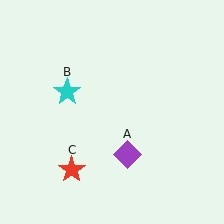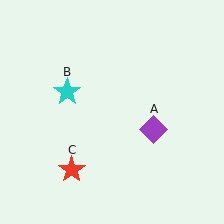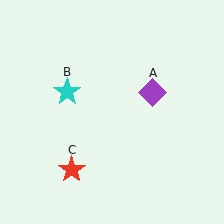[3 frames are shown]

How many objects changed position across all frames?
1 object changed position: purple diamond (object A).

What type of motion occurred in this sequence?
The purple diamond (object A) rotated counterclockwise around the center of the scene.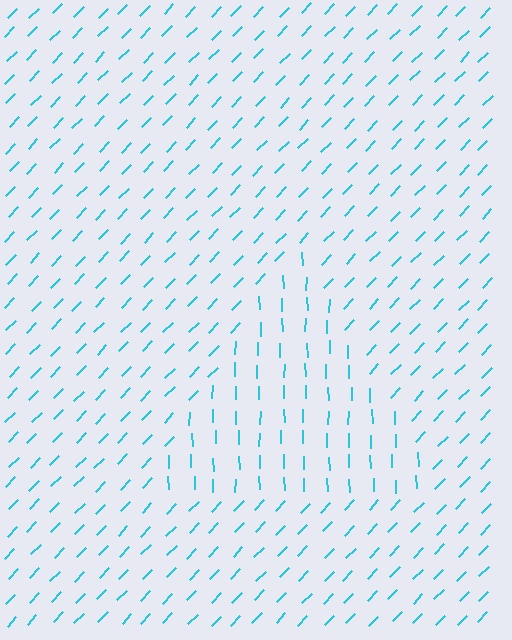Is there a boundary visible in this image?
Yes, there is a texture boundary formed by a change in line orientation.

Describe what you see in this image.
The image is filled with small cyan line segments. A triangle region in the image has lines oriented differently from the surrounding lines, creating a visible texture boundary.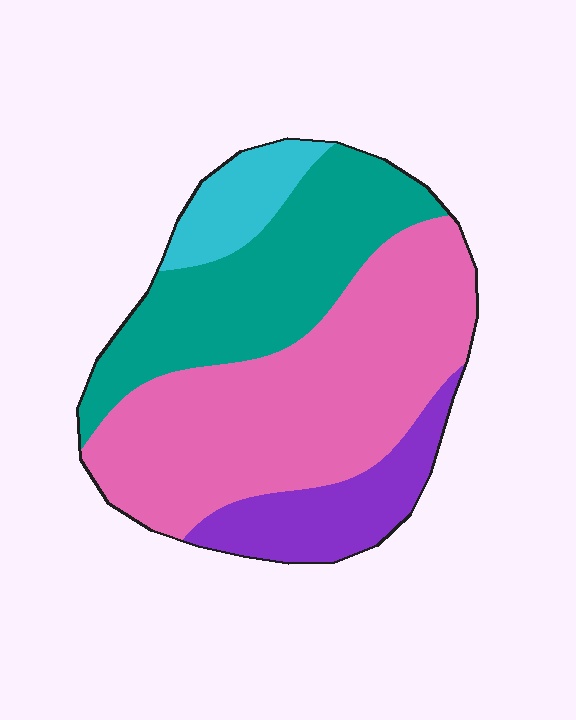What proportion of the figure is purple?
Purple covers 14% of the figure.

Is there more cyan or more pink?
Pink.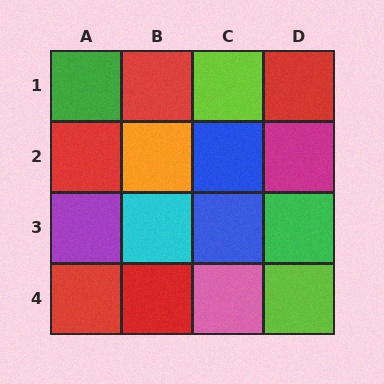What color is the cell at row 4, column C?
Pink.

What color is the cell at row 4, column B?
Red.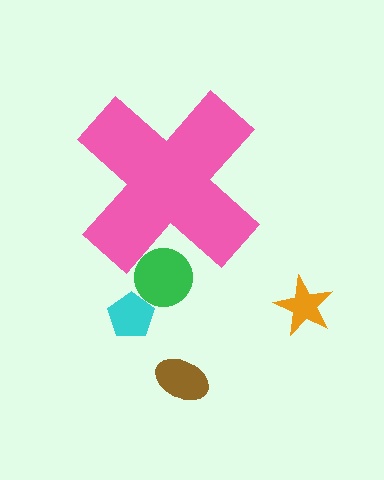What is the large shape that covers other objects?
A pink cross.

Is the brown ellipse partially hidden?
No, the brown ellipse is fully visible.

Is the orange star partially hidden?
No, the orange star is fully visible.